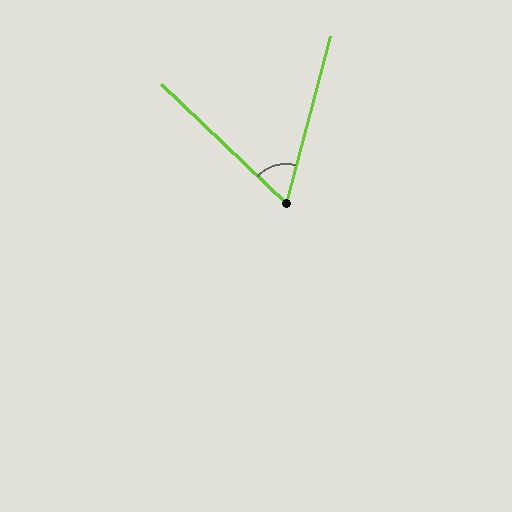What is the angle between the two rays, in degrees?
Approximately 61 degrees.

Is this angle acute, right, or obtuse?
It is acute.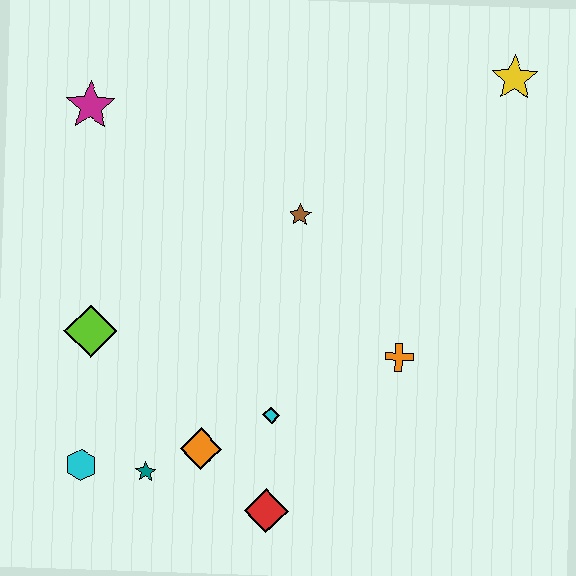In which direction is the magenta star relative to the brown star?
The magenta star is to the left of the brown star.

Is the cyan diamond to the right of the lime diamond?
Yes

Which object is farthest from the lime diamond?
The yellow star is farthest from the lime diamond.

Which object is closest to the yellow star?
The brown star is closest to the yellow star.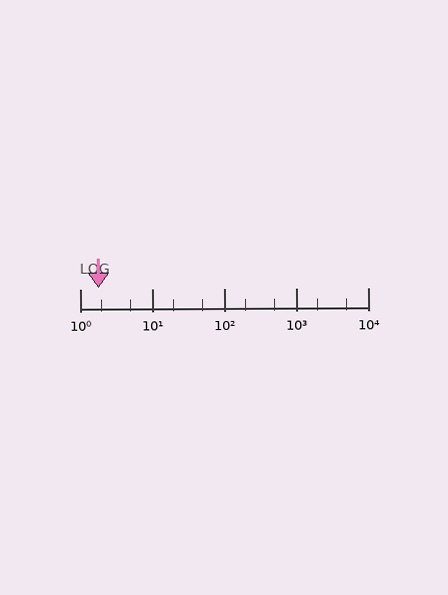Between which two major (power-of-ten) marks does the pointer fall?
The pointer is between 1 and 10.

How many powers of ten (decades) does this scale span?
The scale spans 4 decades, from 1 to 10000.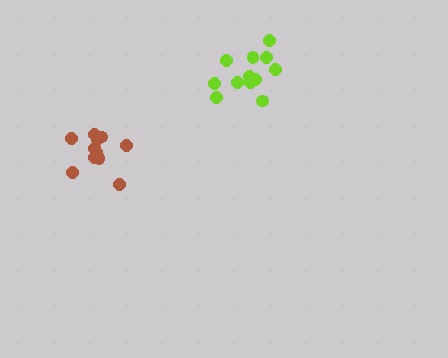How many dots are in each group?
Group 1: 11 dots, Group 2: 12 dots (23 total).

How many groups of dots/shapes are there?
There are 2 groups.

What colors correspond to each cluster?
The clusters are colored: brown, lime.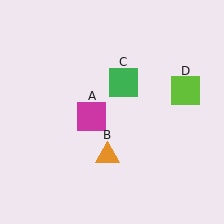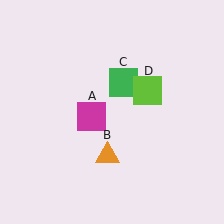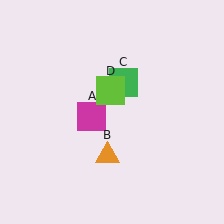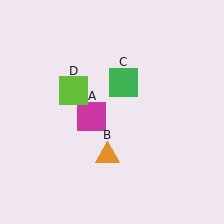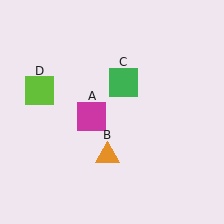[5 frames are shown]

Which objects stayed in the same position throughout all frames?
Magenta square (object A) and orange triangle (object B) and green square (object C) remained stationary.